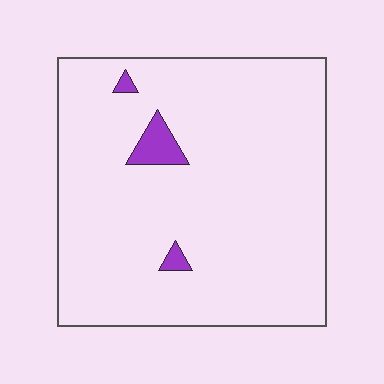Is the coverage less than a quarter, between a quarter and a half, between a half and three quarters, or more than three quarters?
Less than a quarter.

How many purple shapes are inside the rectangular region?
3.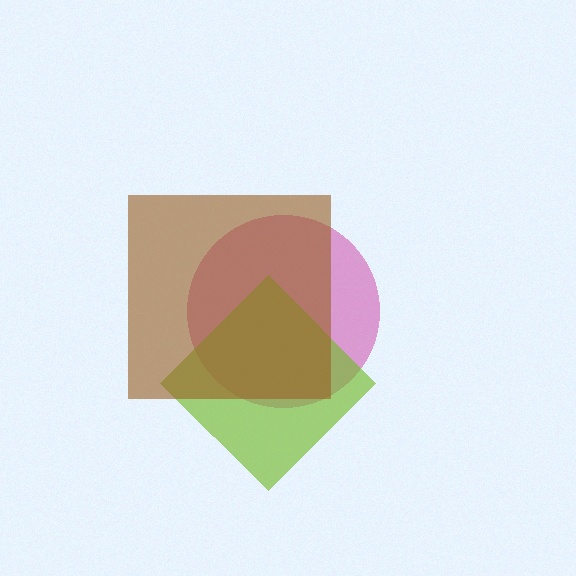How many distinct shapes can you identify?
There are 3 distinct shapes: a magenta circle, a lime diamond, a brown square.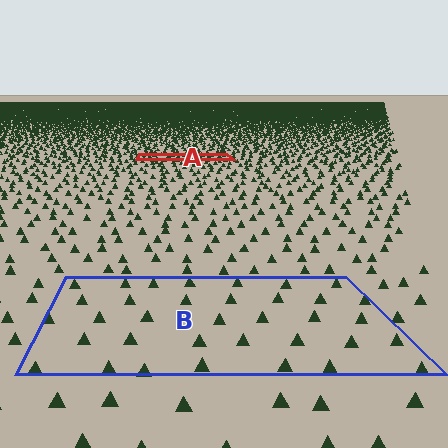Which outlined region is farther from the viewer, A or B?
Region A is farther from the viewer — the texture elements inside it appear smaller and more densely packed.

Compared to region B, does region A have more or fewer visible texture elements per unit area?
Region A has more texture elements per unit area — they are packed more densely because it is farther away.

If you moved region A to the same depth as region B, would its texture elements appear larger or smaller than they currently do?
They would appear larger. At a closer depth, the same texture elements are projected at a bigger on-screen size.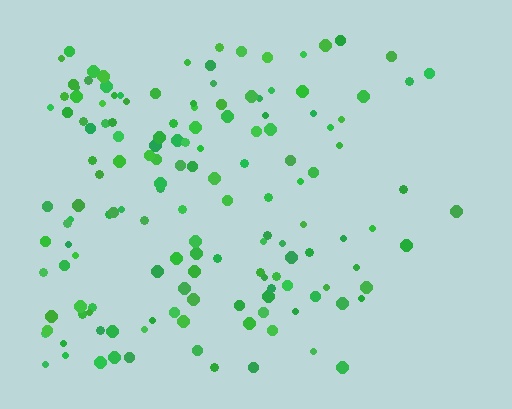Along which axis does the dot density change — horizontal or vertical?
Horizontal.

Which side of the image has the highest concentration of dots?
The left.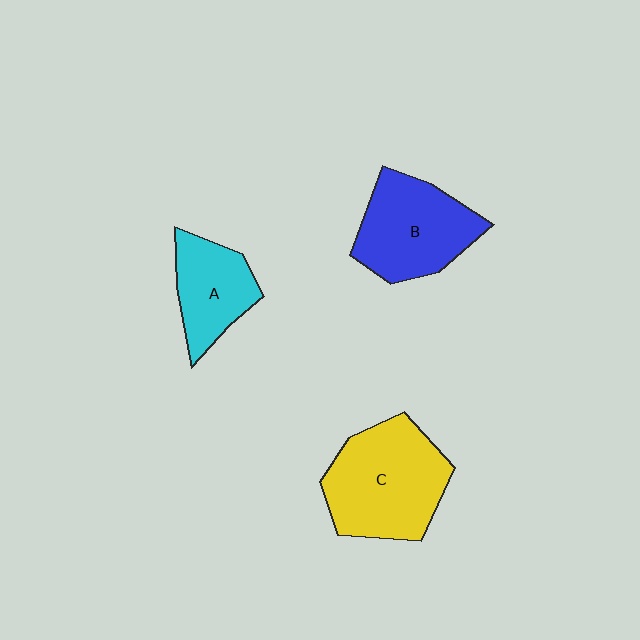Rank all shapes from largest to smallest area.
From largest to smallest: C (yellow), B (blue), A (cyan).